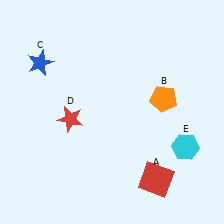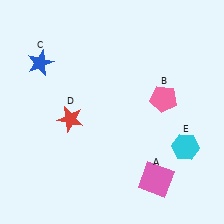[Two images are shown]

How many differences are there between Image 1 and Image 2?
There are 2 differences between the two images.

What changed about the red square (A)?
In Image 1, A is red. In Image 2, it changed to pink.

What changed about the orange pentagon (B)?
In Image 1, B is orange. In Image 2, it changed to pink.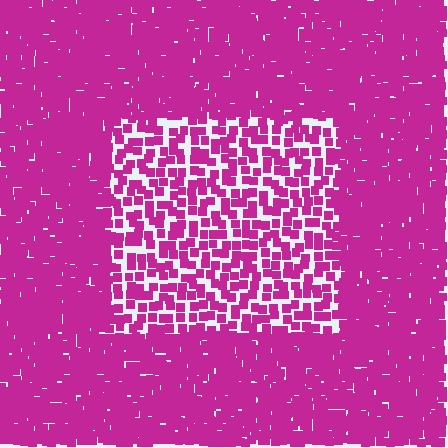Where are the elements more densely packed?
The elements are more densely packed outside the rectangle boundary.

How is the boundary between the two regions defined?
The boundary is defined by a change in element density (approximately 2.2x ratio). All elements are the same color, size, and shape.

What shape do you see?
I see a rectangle.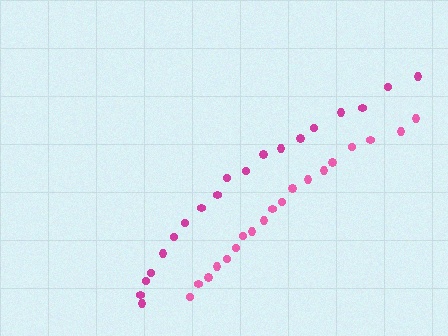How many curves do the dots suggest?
There are 2 distinct paths.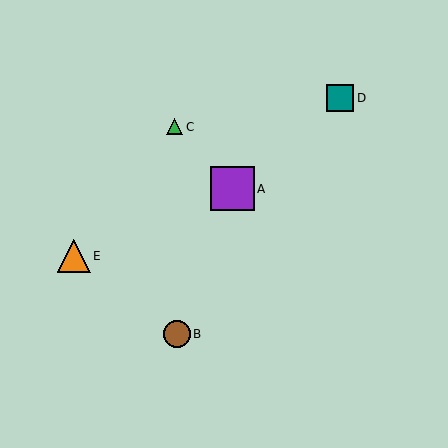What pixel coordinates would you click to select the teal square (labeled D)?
Click at (340, 98) to select the teal square D.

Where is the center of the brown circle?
The center of the brown circle is at (177, 334).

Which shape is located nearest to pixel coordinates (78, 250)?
The orange triangle (labeled E) at (74, 256) is nearest to that location.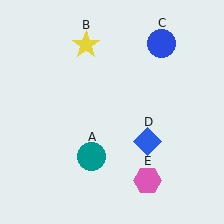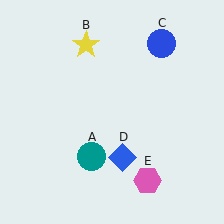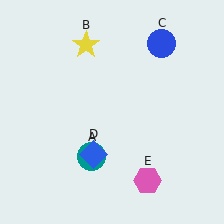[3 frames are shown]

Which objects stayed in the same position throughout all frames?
Teal circle (object A) and yellow star (object B) and blue circle (object C) and pink hexagon (object E) remained stationary.